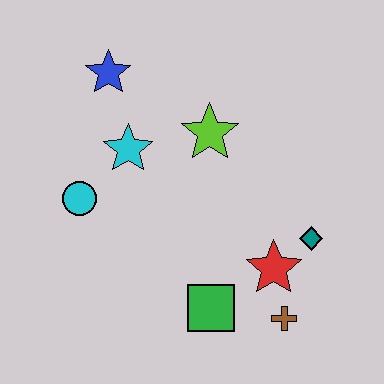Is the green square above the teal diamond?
No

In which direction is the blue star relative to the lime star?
The blue star is to the left of the lime star.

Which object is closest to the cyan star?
The cyan circle is closest to the cyan star.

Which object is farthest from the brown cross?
The blue star is farthest from the brown cross.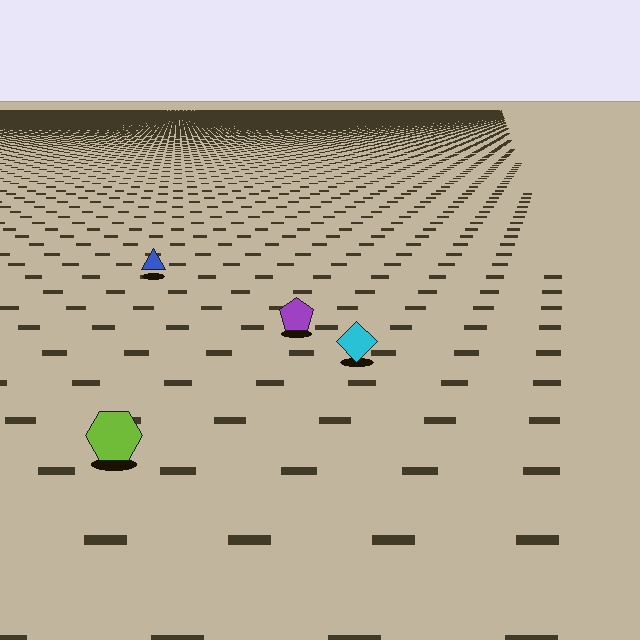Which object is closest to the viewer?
The lime hexagon is closest. The texture marks near it are larger and more spread out.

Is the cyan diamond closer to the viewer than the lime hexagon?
No. The lime hexagon is closer — you can tell from the texture gradient: the ground texture is coarser near it.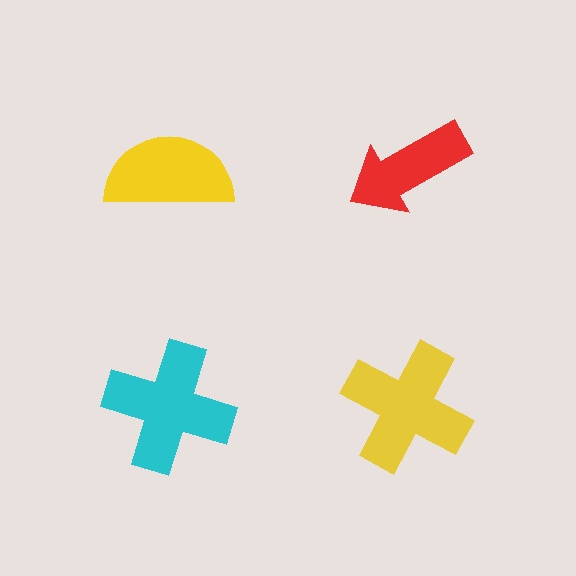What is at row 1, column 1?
A yellow semicircle.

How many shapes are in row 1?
2 shapes.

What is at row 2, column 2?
A yellow cross.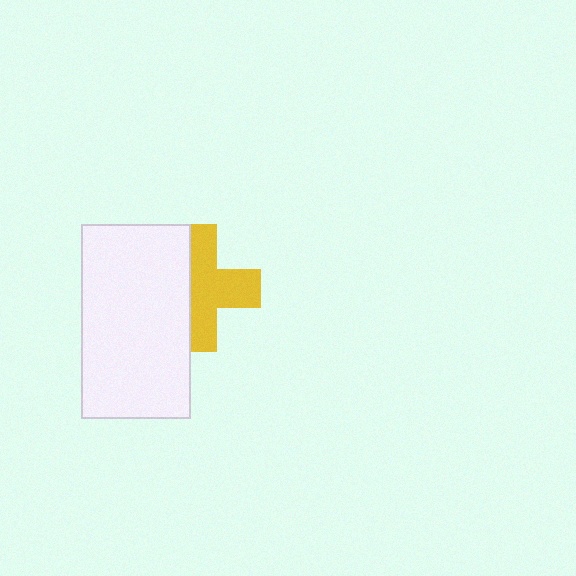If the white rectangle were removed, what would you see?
You would see the complete yellow cross.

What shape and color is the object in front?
The object in front is a white rectangle.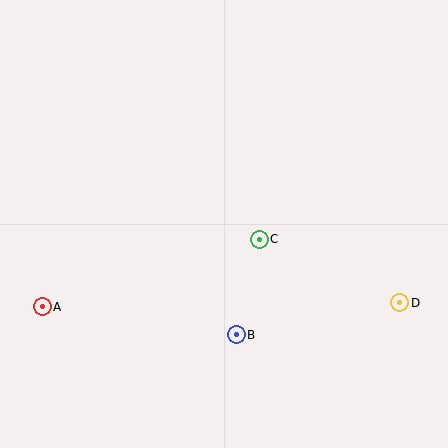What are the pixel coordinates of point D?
Point D is at (400, 303).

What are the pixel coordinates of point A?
Point A is at (42, 307).